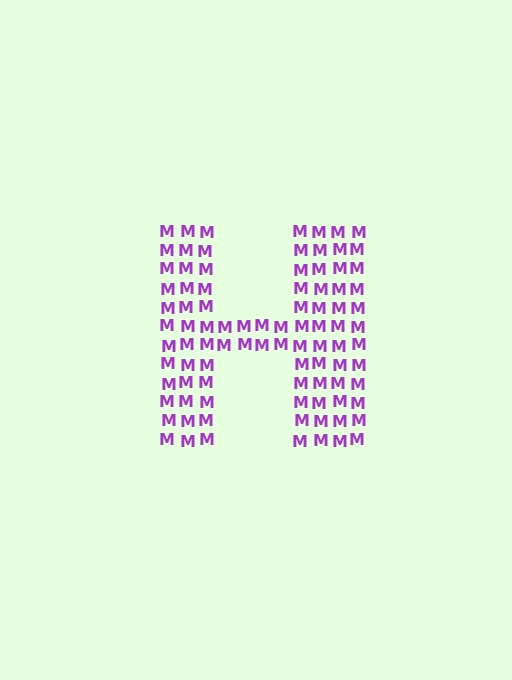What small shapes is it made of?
It is made of small letter M's.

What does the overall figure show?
The overall figure shows the letter H.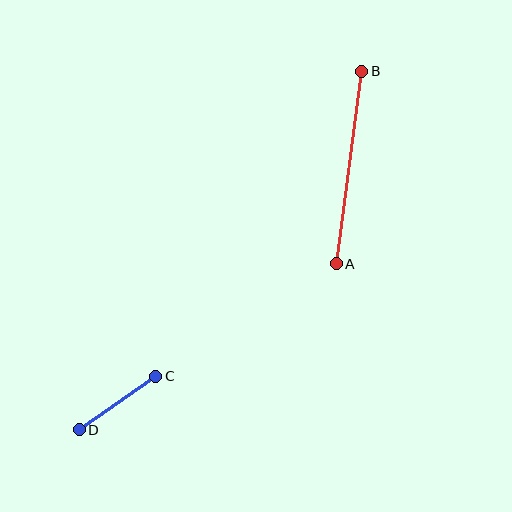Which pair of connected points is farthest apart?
Points A and B are farthest apart.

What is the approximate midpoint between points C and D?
The midpoint is at approximately (118, 403) pixels.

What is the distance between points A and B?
The distance is approximately 194 pixels.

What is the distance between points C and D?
The distance is approximately 94 pixels.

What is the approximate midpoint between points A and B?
The midpoint is at approximately (349, 167) pixels.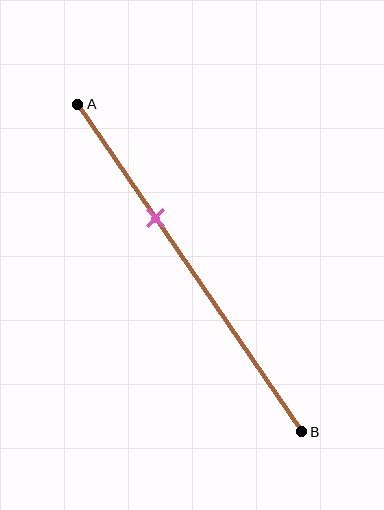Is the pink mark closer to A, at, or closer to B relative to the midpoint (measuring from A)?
The pink mark is closer to point A than the midpoint of segment AB.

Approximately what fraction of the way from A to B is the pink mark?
The pink mark is approximately 35% of the way from A to B.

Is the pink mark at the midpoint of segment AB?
No, the mark is at about 35% from A, not at the 50% midpoint.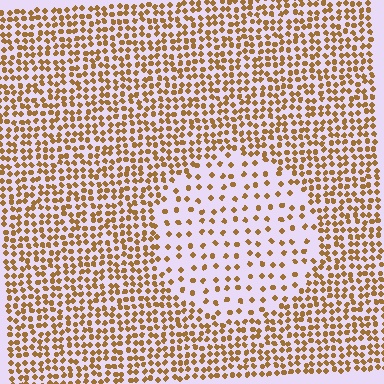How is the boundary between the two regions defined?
The boundary is defined by a change in element density (approximately 2.4x ratio). All elements are the same color, size, and shape.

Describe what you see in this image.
The image contains small brown elements arranged at two different densities. A circle-shaped region is visible where the elements are less densely packed than the surrounding area.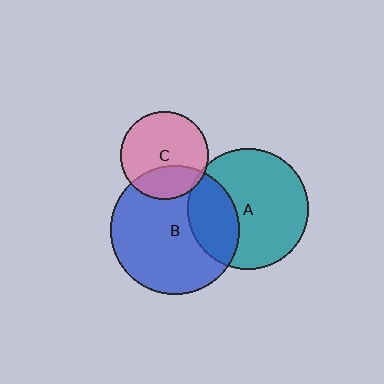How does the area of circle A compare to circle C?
Approximately 1.9 times.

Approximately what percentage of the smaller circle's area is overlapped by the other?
Approximately 5%.